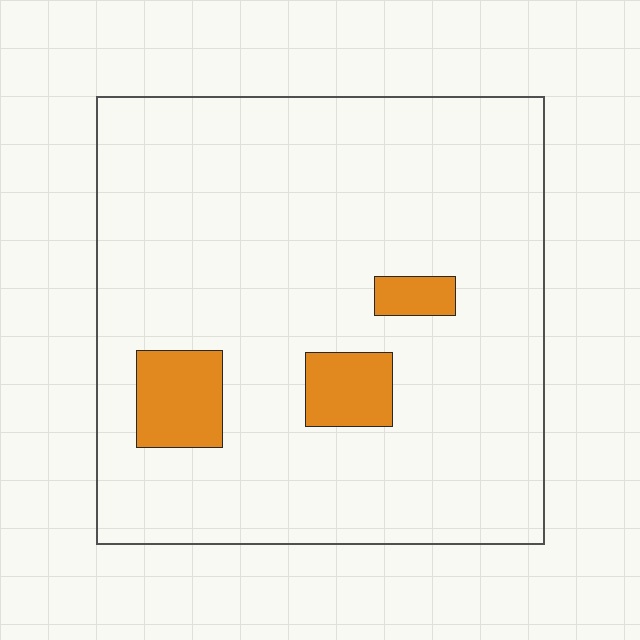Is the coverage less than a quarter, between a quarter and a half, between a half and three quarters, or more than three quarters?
Less than a quarter.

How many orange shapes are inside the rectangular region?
3.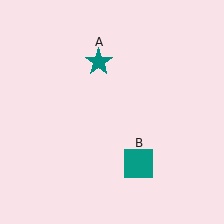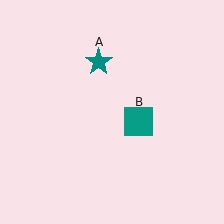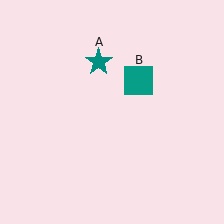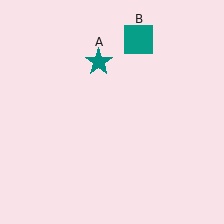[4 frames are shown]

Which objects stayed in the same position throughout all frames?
Teal star (object A) remained stationary.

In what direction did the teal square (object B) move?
The teal square (object B) moved up.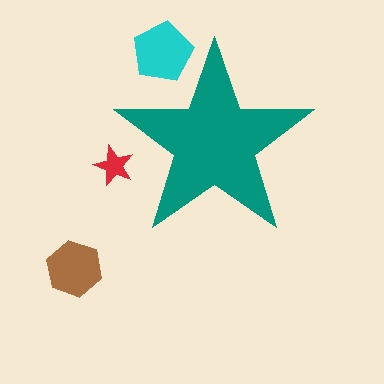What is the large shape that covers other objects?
A teal star.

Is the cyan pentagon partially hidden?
Yes, the cyan pentagon is partially hidden behind the teal star.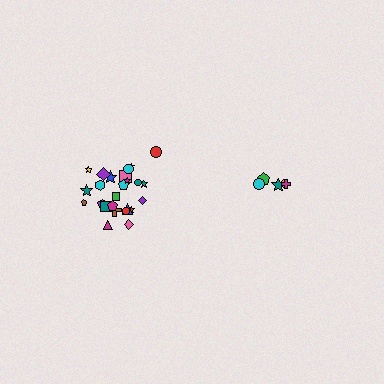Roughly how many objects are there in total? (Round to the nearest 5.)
Roughly 30 objects in total.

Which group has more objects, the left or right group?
The left group.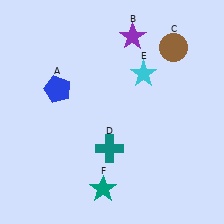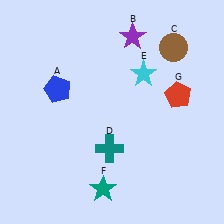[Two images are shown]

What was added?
A red pentagon (G) was added in Image 2.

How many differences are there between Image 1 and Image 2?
There is 1 difference between the two images.